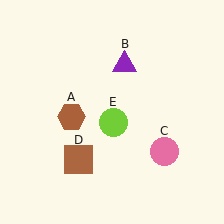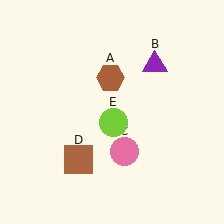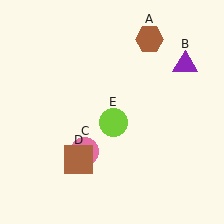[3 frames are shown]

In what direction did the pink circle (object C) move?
The pink circle (object C) moved left.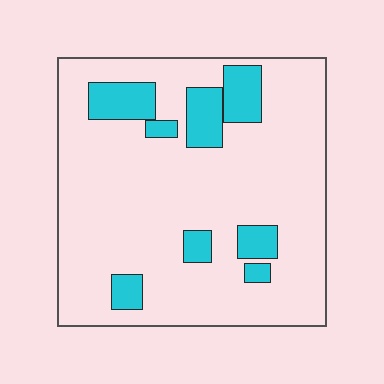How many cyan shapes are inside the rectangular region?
8.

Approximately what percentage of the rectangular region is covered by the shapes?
Approximately 15%.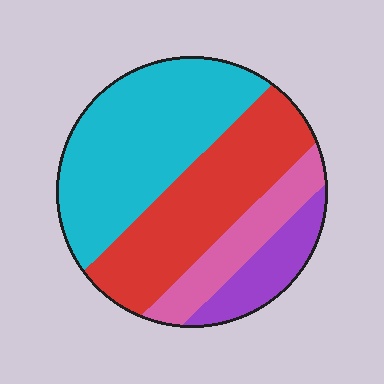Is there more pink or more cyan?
Cyan.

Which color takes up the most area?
Cyan, at roughly 40%.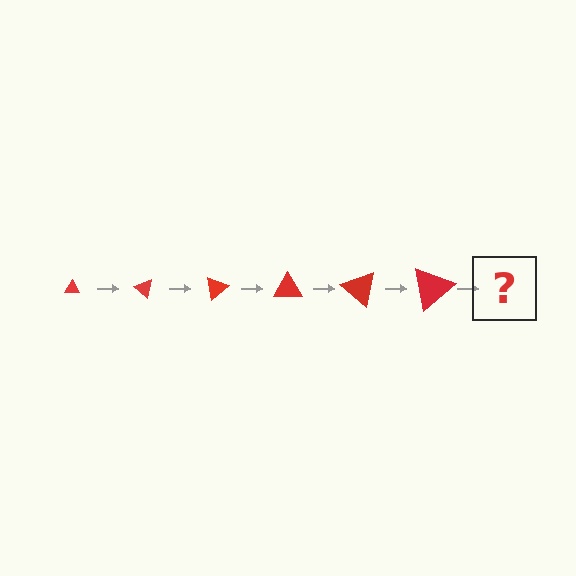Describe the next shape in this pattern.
It should be a triangle, larger than the previous one and rotated 240 degrees from the start.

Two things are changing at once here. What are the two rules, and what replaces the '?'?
The two rules are that the triangle grows larger each step and it rotates 40 degrees each step. The '?' should be a triangle, larger than the previous one and rotated 240 degrees from the start.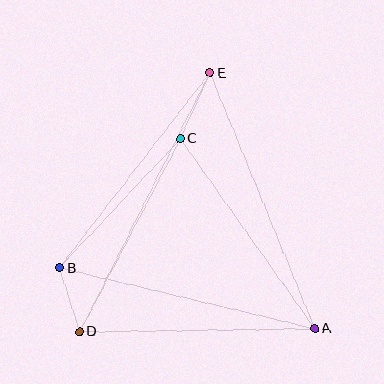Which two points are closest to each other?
Points B and D are closest to each other.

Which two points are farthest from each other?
Points D and E are farthest from each other.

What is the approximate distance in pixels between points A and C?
The distance between A and C is approximately 233 pixels.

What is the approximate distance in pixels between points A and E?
The distance between A and E is approximately 276 pixels.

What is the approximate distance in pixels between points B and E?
The distance between B and E is approximately 247 pixels.